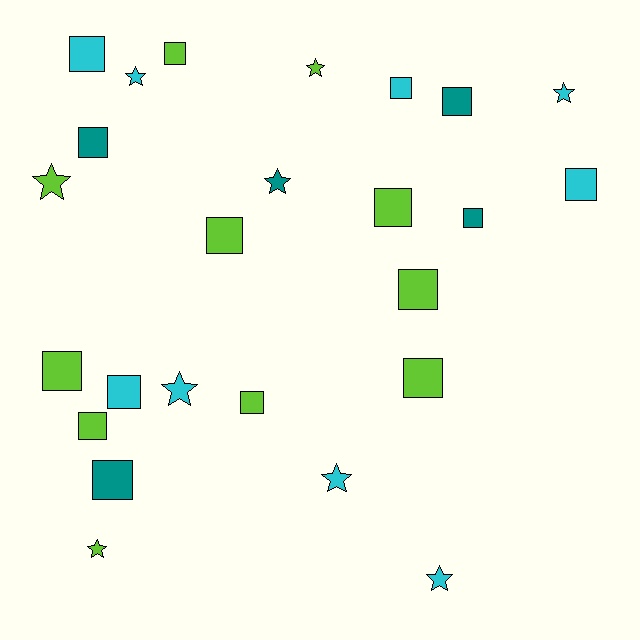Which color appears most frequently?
Lime, with 11 objects.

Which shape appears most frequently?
Square, with 16 objects.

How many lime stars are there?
There are 3 lime stars.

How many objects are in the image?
There are 25 objects.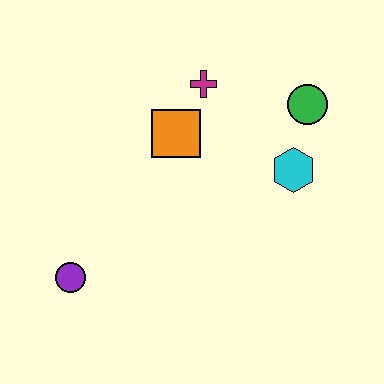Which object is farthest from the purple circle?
The green circle is farthest from the purple circle.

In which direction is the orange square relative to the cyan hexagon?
The orange square is to the left of the cyan hexagon.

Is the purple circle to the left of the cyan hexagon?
Yes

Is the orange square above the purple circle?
Yes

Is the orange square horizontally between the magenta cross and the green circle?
No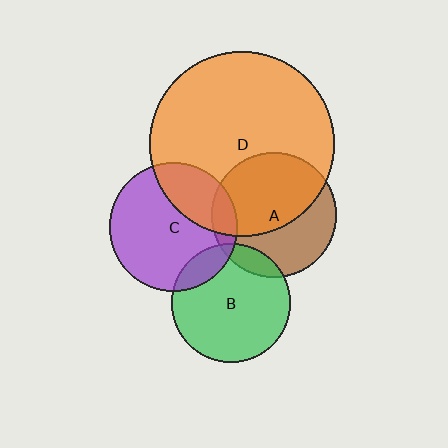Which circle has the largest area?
Circle D (orange).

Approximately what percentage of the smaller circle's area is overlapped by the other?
Approximately 55%.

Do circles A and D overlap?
Yes.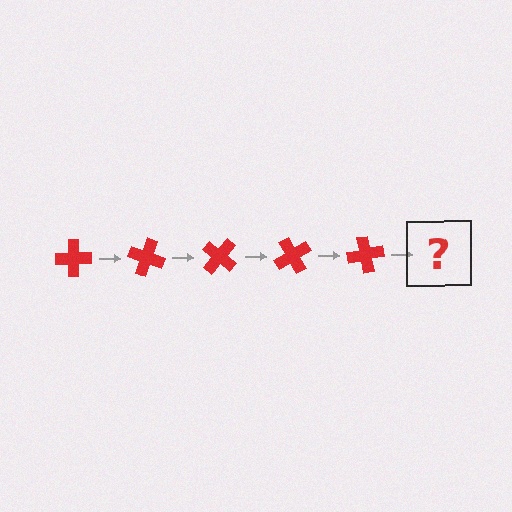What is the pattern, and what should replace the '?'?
The pattern is that the cross rotates 20 degrees each step. The '?' should be a red cross rotated 100 degrees.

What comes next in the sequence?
The next element should be a red cross rotated 100 degrees.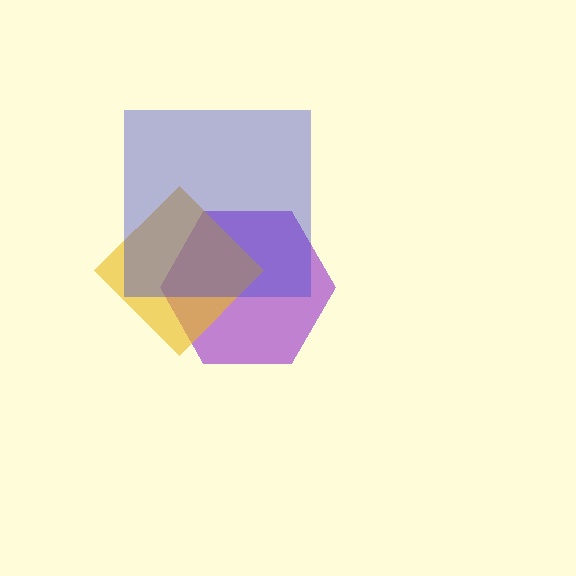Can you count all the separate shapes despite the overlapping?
Yes, there are 3 separate shapes.